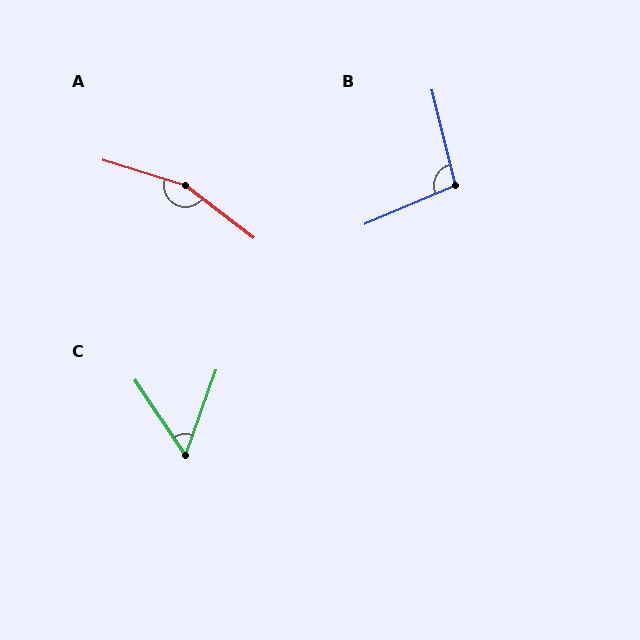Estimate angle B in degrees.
Approximately 99 degrees.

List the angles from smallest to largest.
C (54°), B (99°), A (160°).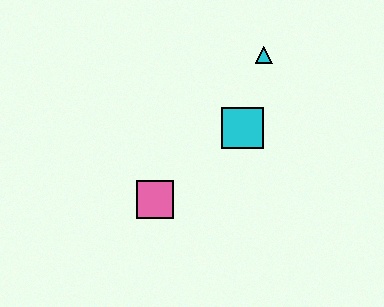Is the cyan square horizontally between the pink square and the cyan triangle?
Yes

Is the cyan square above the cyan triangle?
No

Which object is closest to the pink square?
The cyan square is closest to the pink square.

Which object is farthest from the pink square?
The cyan triangle is farthest from the pink square.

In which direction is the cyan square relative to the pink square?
The cyan square is to the right of the pink square.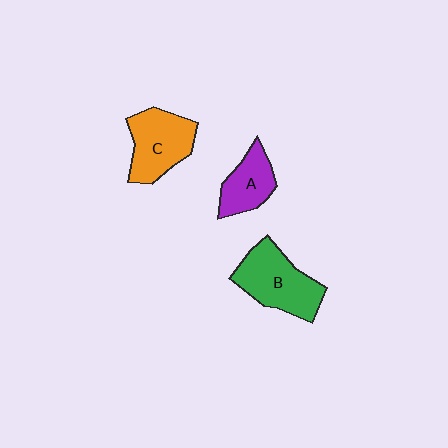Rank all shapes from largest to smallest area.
From largest to smallest: B (green), C (orange), A (purple).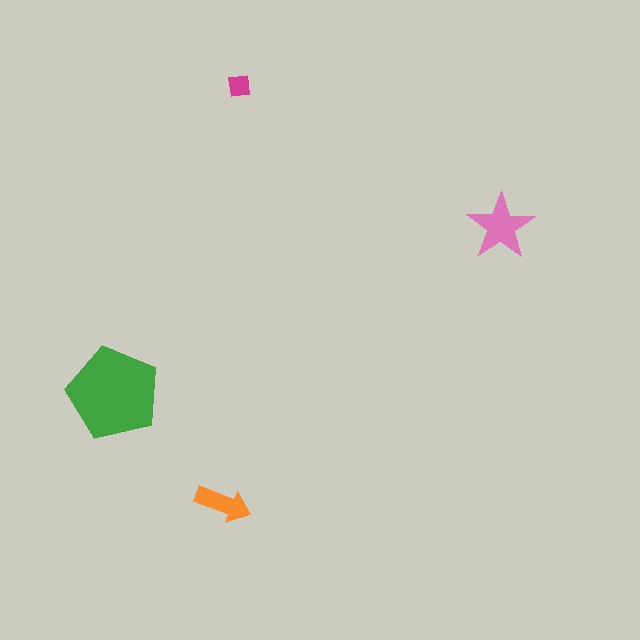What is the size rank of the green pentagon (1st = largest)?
1st.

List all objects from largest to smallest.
The green pentagon, the pink star, the orange arrow, the magenta square.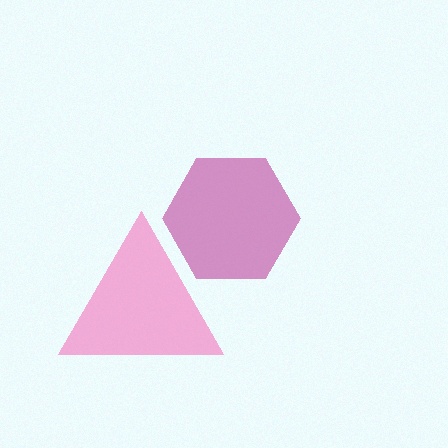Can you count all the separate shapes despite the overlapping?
Yes, there are 2 separate shapes.